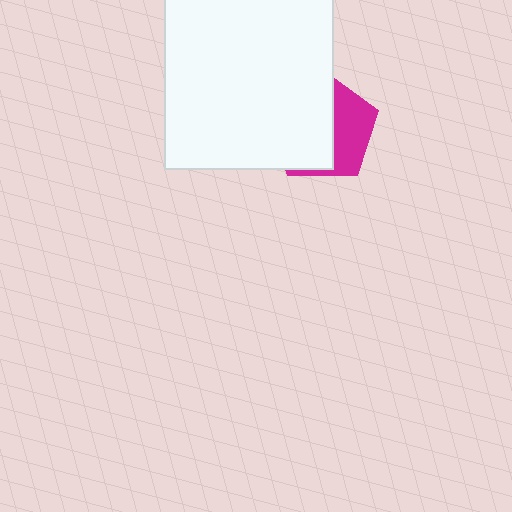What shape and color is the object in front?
The object in front is a white rectangle.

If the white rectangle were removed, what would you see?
You would see the complete magenta pentagon.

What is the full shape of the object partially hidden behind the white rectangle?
The partially hidden object is a magenta pentagon.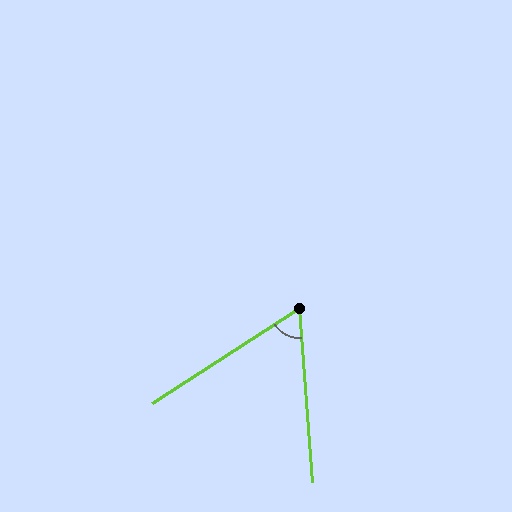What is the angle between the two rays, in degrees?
Approximately 61 degrees.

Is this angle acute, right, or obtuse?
It is acute.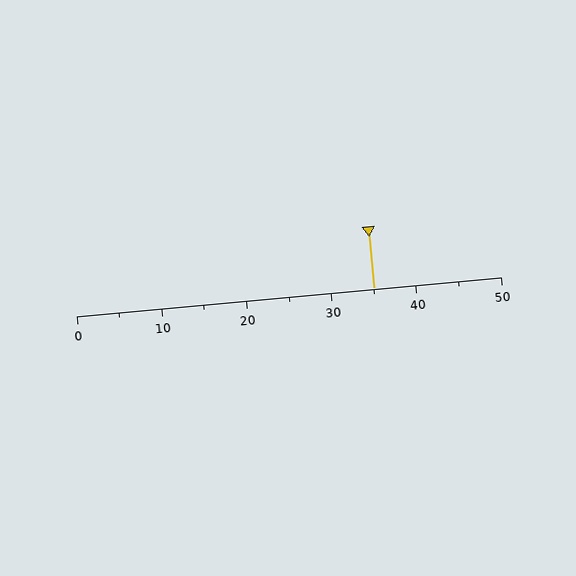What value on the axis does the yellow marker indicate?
The marker indicates approximately 35.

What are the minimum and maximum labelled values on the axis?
The axis runs from 0 to 50.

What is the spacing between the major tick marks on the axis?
The major ticks are spaced 10 apart.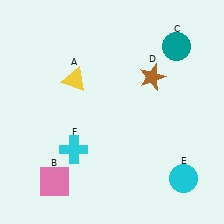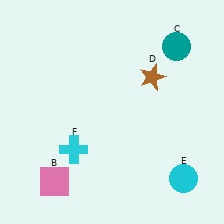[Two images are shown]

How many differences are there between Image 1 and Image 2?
There is 1 difference between the two images.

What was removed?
The yellow triangle (A) was removed in Image 2.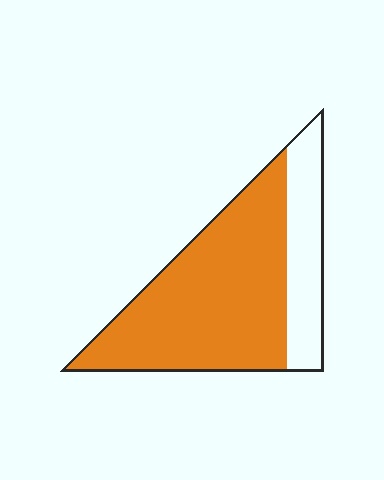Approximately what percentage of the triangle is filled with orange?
Approximately 75%.